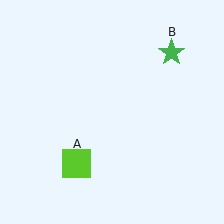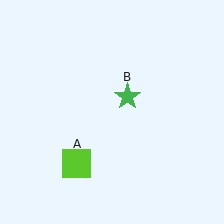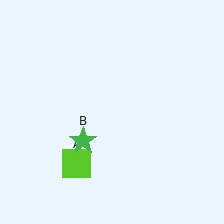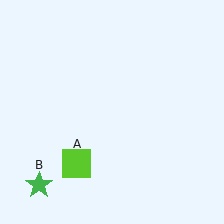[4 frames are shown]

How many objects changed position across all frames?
1 object changed position: green star (object B).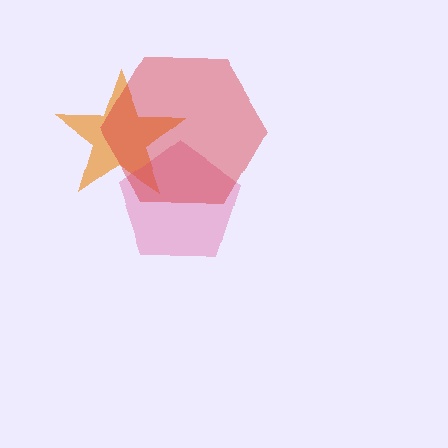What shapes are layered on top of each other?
The layered shapes are: an orange star, a pink pentagon, a red hexagon.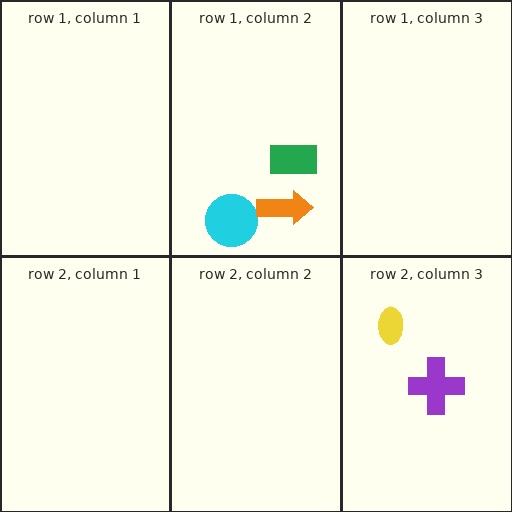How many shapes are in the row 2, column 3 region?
2.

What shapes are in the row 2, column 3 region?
The yellow ellipse, the purple cross.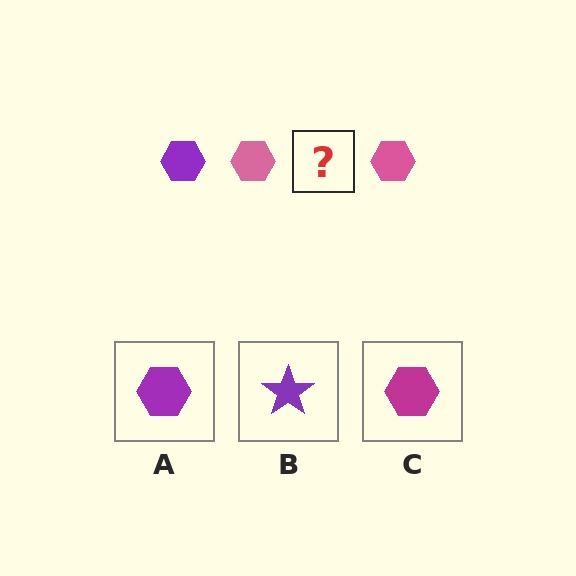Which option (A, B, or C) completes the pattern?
A.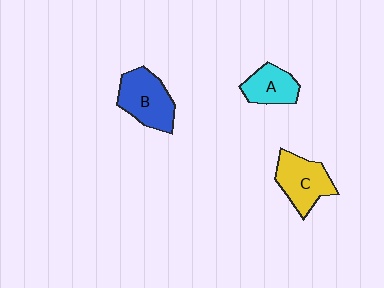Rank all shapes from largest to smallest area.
From largest to smallest: B (blue), C (yellow), A (cyan).